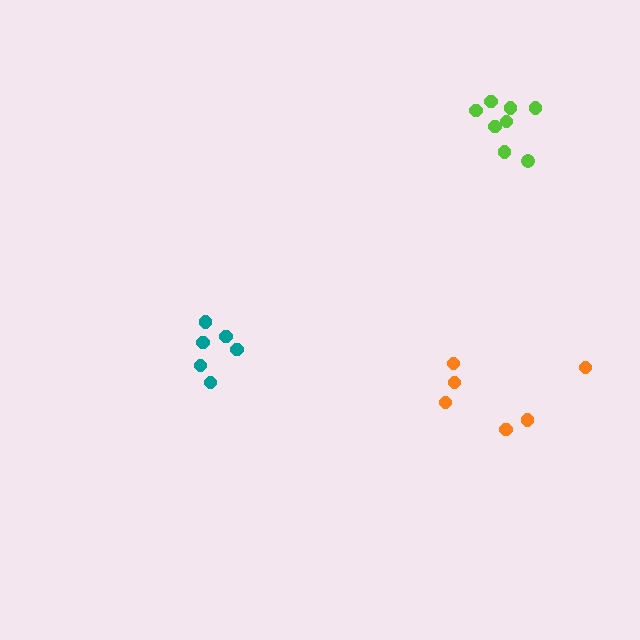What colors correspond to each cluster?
The clusters are colored: lime, teal, orange.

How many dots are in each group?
Group 1: 8 dots, Group 2: 6 dots, Group 3: 6 dots (20 total).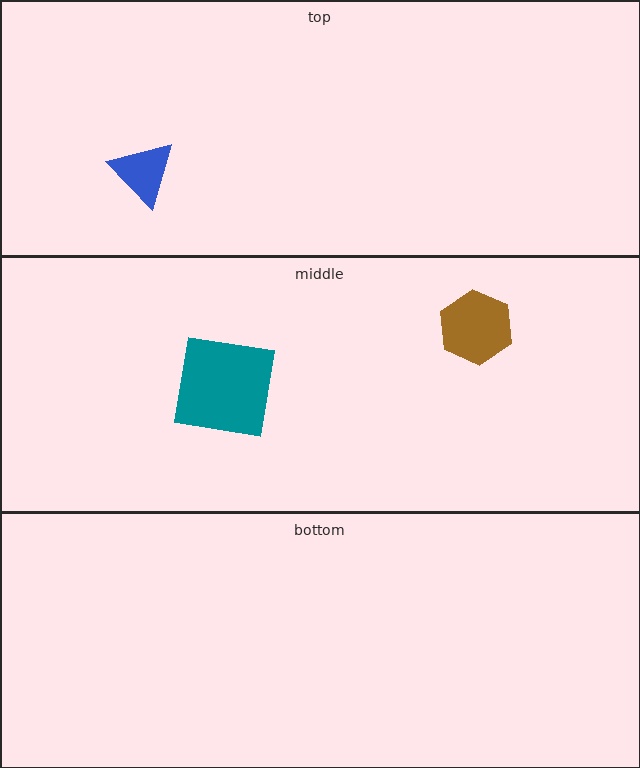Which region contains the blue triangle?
The top region.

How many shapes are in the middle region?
2.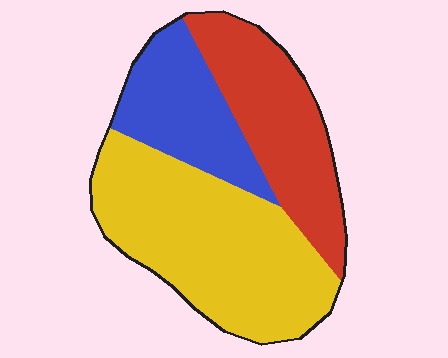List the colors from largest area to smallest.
From largest to smallest: yellow, red, blue.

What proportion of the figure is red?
Red covers roughly 30% of the figure.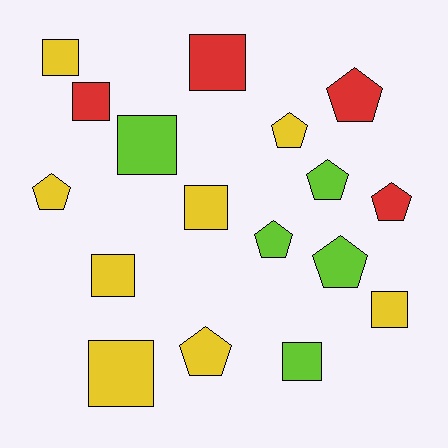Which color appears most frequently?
Yellow, with 8 objects.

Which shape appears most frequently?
Square, with 9 objects.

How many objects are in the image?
There are 17 objects.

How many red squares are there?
There are 2 red squares.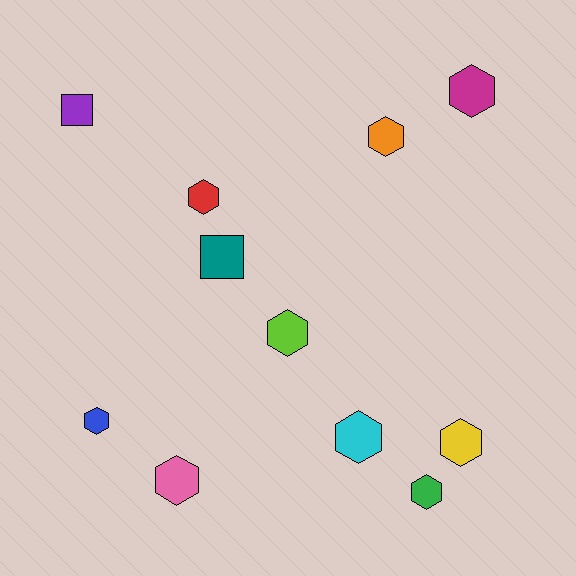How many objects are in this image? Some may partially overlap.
There are 11 objects.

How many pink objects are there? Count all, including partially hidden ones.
There is 1 pink object.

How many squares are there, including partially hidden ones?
There are 2 squares.